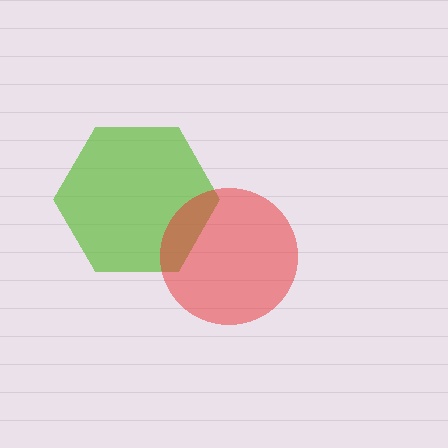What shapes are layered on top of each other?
The layered shapes are: a lime hexagon, a red circle.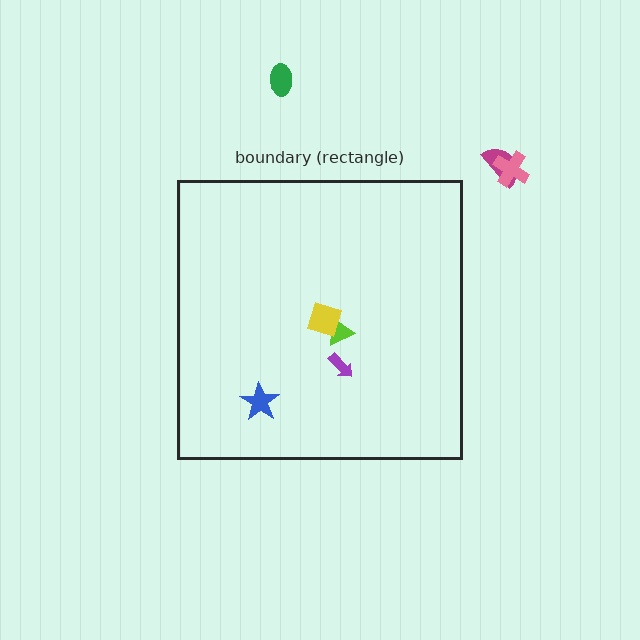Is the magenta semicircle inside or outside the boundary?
Outside.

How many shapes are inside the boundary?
4 inside, 3 outside.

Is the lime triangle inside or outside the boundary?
Inside.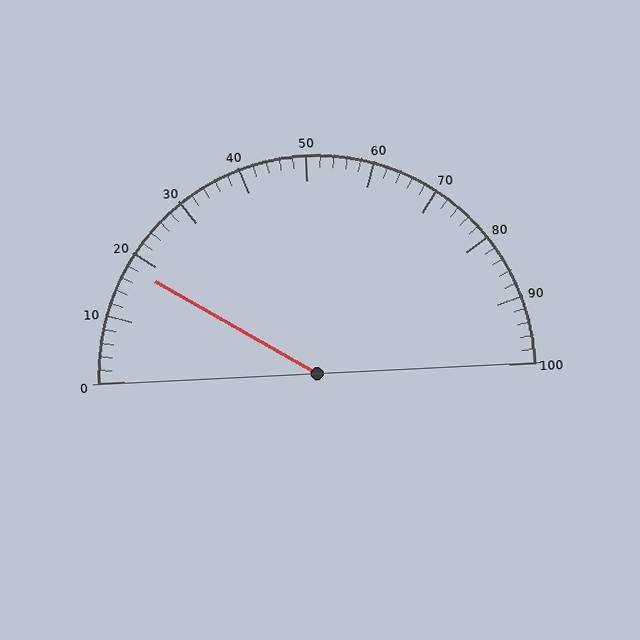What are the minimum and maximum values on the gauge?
The gauge ranges from 0 to 100.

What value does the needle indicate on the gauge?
The needle indicates approximately 18.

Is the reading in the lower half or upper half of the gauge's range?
The reading is in the lower half of the range (0 to 100).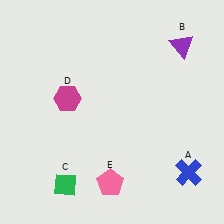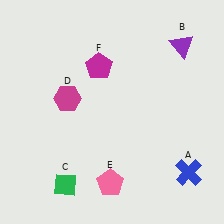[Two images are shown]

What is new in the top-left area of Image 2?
A magenta pentagon (F) was added in the top-left area of Image 2.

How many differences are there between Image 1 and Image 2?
There is 1 difference between the two images.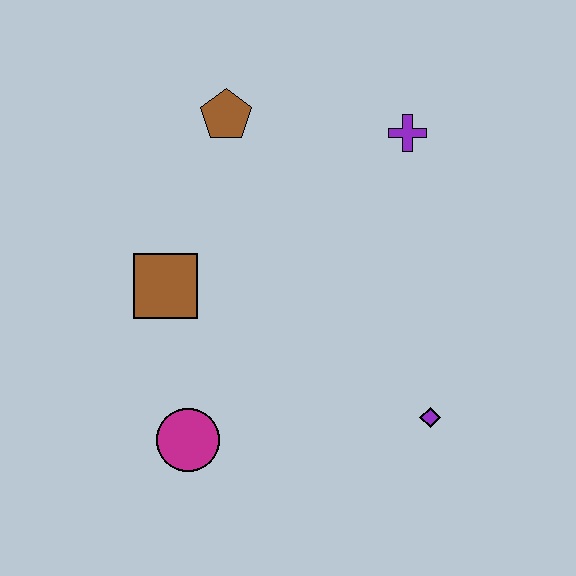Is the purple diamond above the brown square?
No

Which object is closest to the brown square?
The magenta circle is closest to the brown square.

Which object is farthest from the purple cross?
The magenta circle is farthest from the purple cross.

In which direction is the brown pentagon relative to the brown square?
The brown pentagon is above the brown square.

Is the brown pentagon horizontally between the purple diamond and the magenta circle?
Yes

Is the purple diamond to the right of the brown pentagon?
Yes